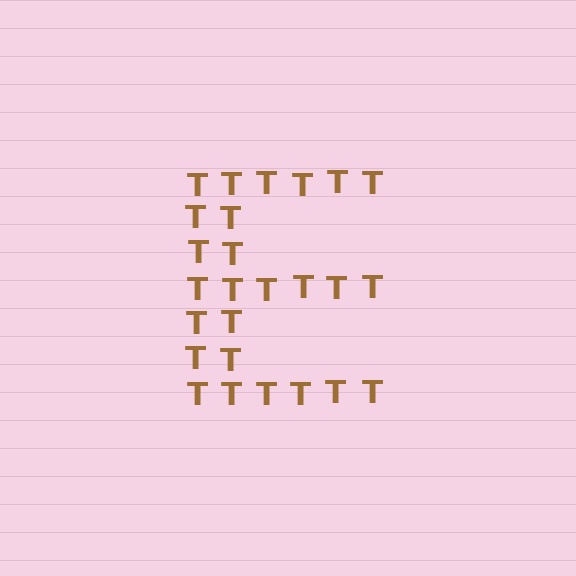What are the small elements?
The small elements are letter T's.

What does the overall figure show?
The overall figure shows the letter E.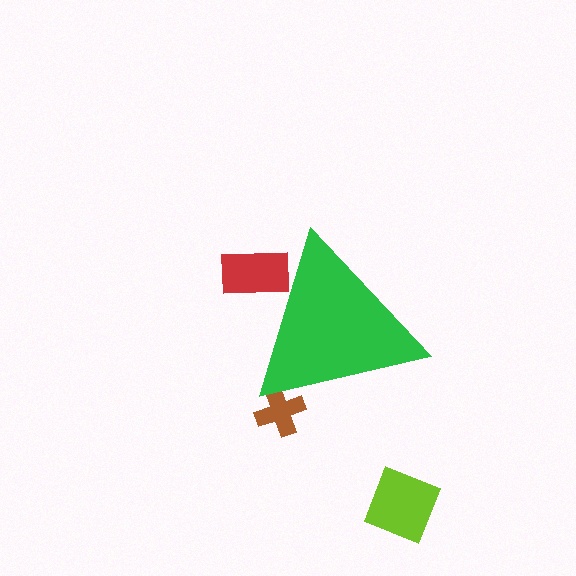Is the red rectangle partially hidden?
Yes, the red rectangle is partially hidden behind the green triangle.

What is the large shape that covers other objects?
A green triangle.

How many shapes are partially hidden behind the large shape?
2 shapes are partially hidden.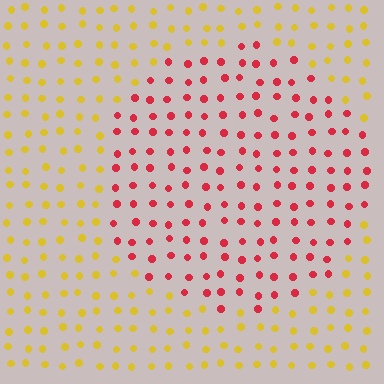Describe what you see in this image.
The image is filled with small yellow elements in a uniform arrangement. A circle-shaped region is visible where the elements are tinted to a slightly different hue, forming a subtle color boundary.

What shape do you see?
I see a circle.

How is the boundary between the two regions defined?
The boundary is defined purely by a slight shift in hue (about 60 degrees). Spacing, size, and orientation are identical on both sides.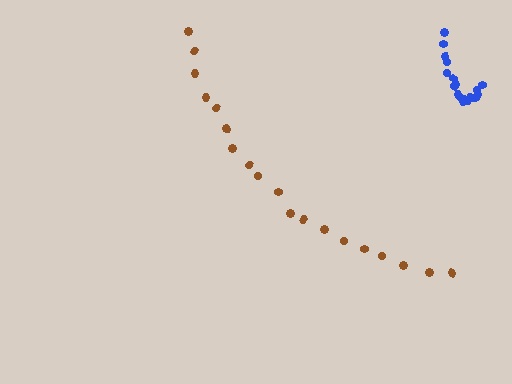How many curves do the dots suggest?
There are 2 distinct paths.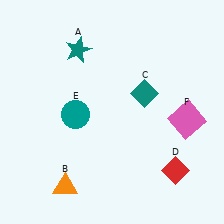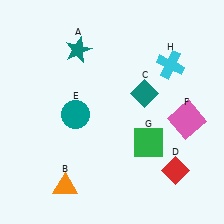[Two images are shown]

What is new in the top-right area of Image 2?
A cyan cross (H) was added in the top-right area of Image 2.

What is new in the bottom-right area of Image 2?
A green square (G) was added in the bottom-right area of Image 2.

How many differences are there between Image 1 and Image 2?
There are 2 differences between the two images.